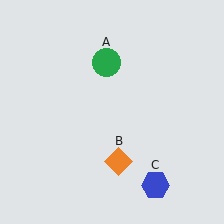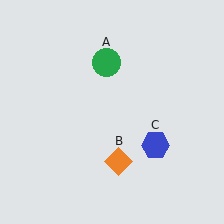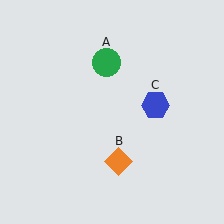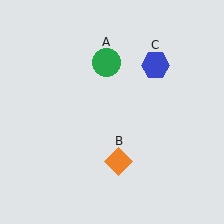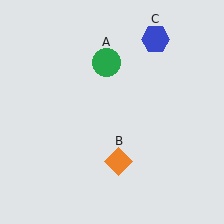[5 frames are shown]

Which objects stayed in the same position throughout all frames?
Green circle (object A) and orange diamond (object B) remained stationary.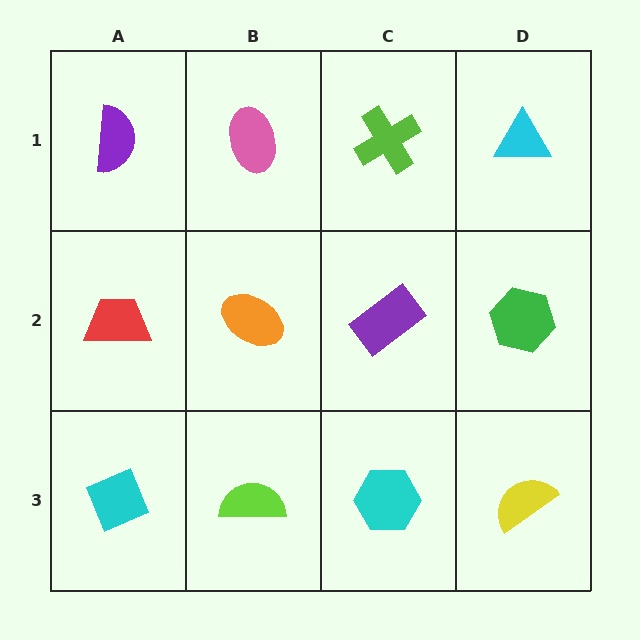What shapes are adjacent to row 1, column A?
A red trapezoid (row 2, column A), a pink ellipse (row 1, column B).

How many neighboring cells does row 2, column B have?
4.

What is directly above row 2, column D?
A cyan triangle.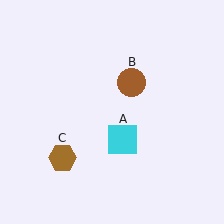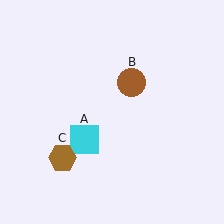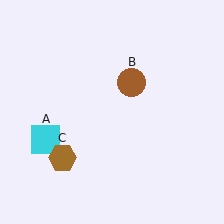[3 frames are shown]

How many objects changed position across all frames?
1 object changed position: cyan square (object A).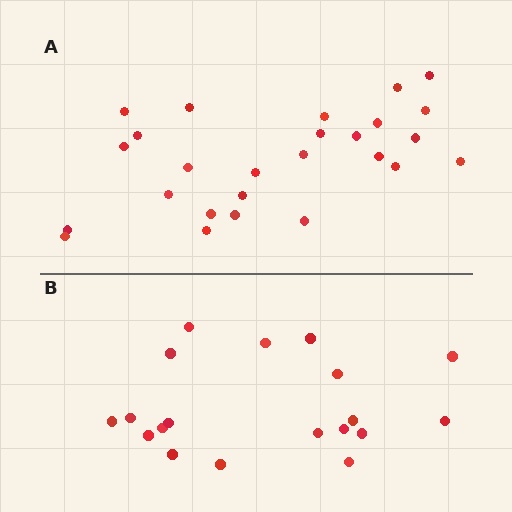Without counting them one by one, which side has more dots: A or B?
Region A (the top region) has more dots.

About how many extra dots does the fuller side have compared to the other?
Region A has roughly 8 or so more dots than region B.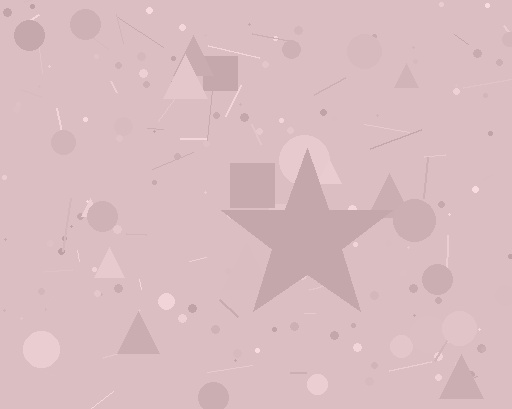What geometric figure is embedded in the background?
A star is embedded in the background.